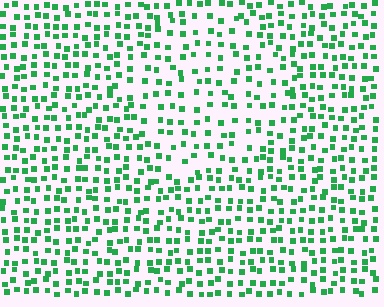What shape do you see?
I see a circle.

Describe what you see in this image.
The image contains small green elements arranged at two different densities. A circle-shaped region is visible where the elements are less densely packed than the surrounding area.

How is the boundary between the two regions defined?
The boundary is defined by a change in element density (approximately 1.5x ratio). All elements are the same color, size, and shape.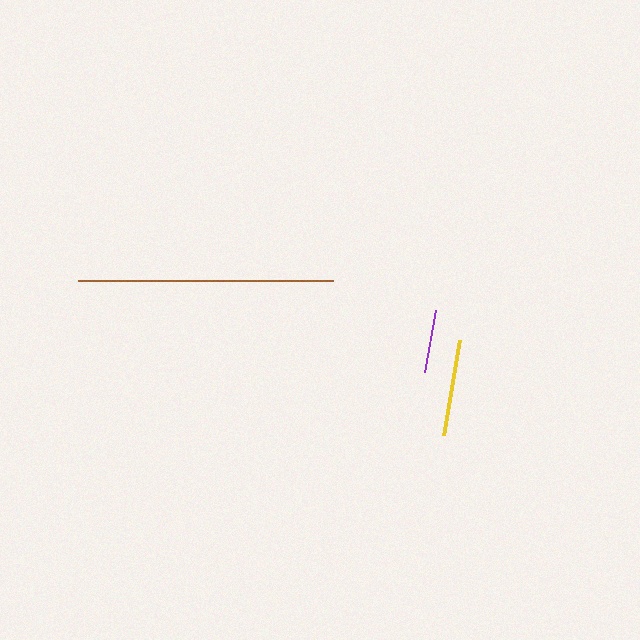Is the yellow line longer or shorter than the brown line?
The brown line is longer than the yellow line.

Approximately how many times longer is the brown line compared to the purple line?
The brown line is approximately 4.0 times the length of the purple line.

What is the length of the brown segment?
The brown segment is approximately 255 pixels long.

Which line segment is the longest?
The brown line is the longest at approximately 255 pixels.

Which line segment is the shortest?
The purple line is the shortest at approximately 63 pixels.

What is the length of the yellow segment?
The yellow segment is approximately 97 pixels long.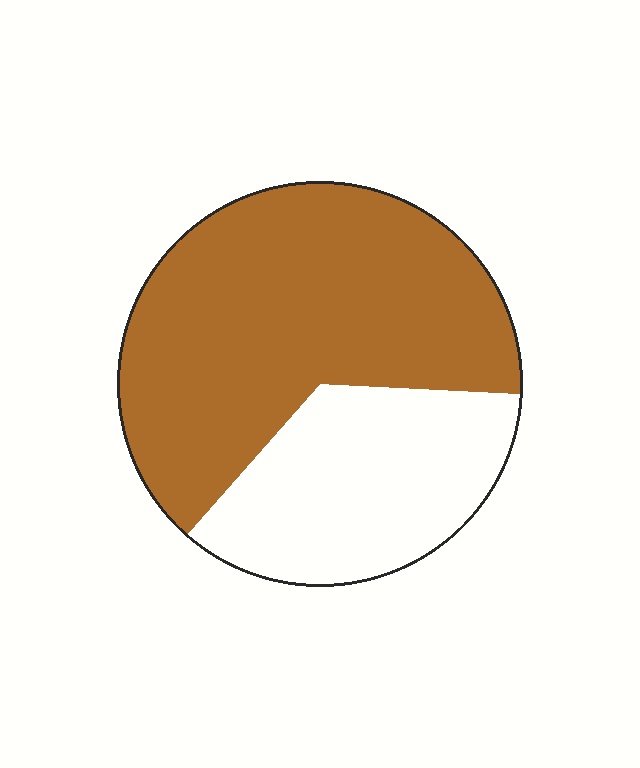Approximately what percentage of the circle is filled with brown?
Approximately 65%.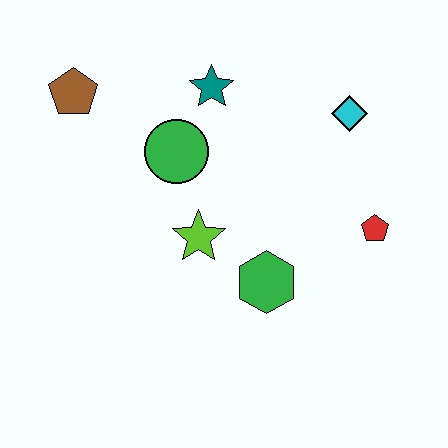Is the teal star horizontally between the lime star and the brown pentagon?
No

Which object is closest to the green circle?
The teal star is closest to the green circle.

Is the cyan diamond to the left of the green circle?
No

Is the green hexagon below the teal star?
Yes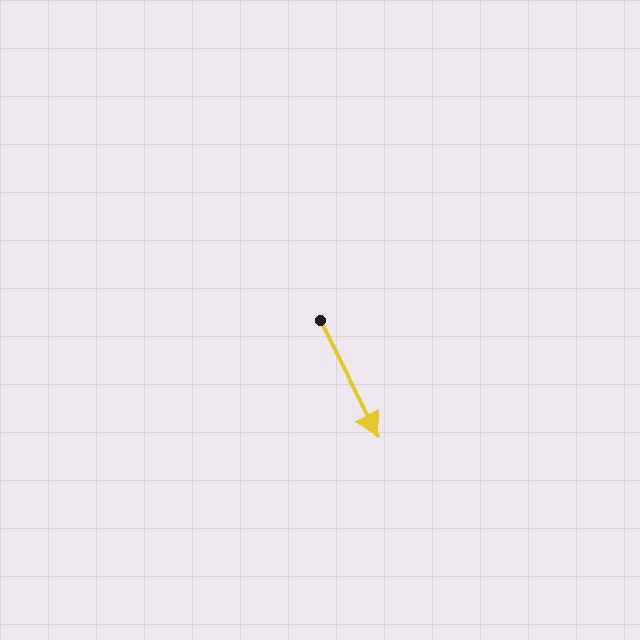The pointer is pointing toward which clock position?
Roughly 5 o'clock.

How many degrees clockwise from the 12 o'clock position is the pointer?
Approximately 154 degrees.